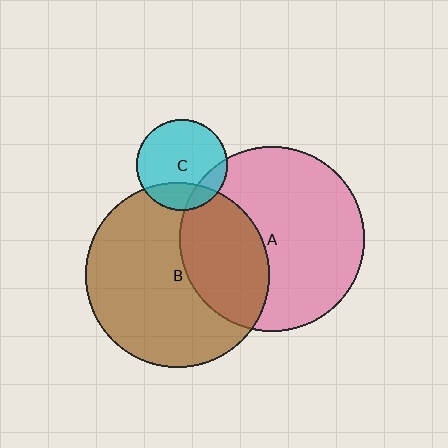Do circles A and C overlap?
Yes.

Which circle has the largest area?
Circle B (brown).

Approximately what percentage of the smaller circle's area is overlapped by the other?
Approximately 15%.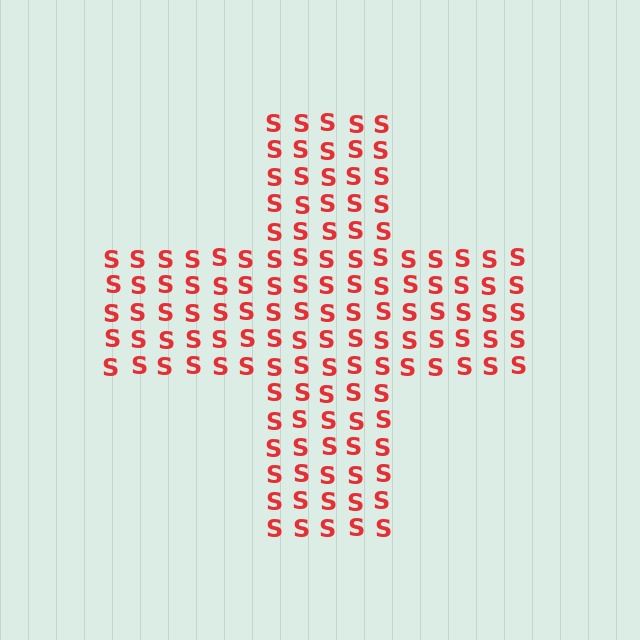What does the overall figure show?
The overall figure shows a cross.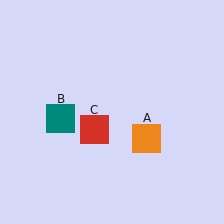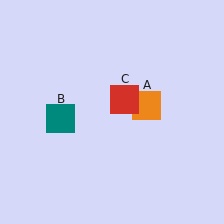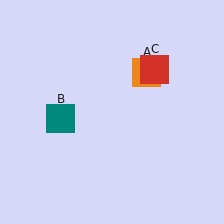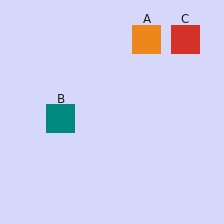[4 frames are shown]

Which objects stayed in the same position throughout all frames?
Teal square (object B) remained stationary.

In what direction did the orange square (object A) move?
The orange square (object A) moved up.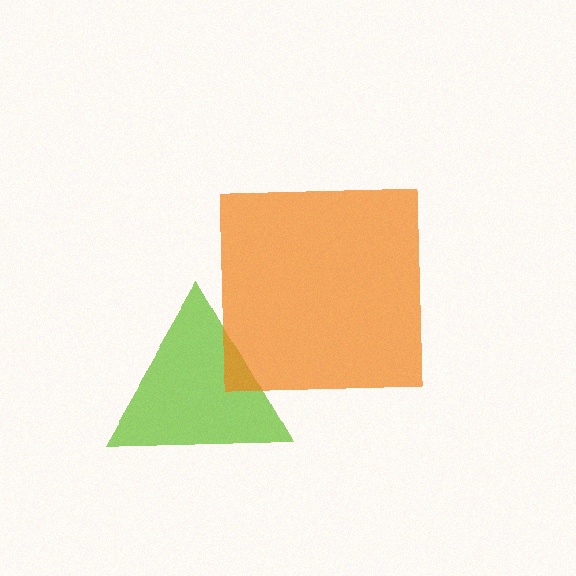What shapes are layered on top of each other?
The layered shapes are: a lime triangle, an orange square.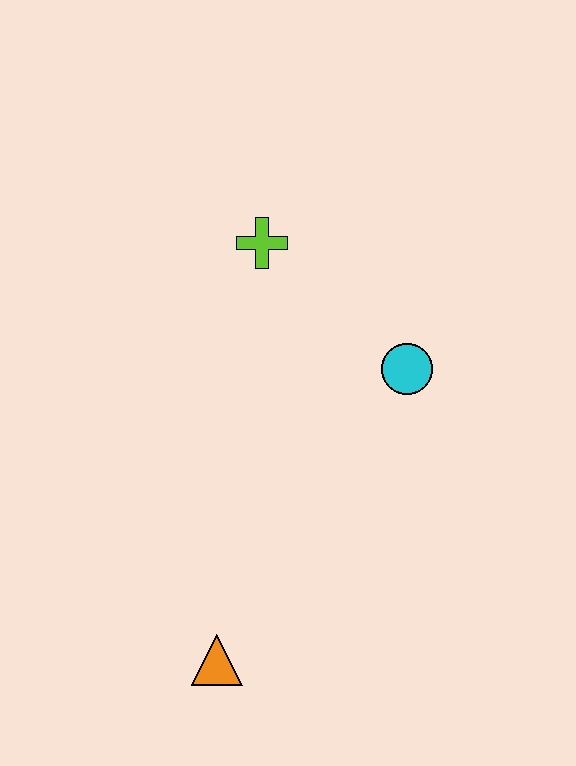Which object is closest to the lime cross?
The cyan circle is closest to the lime cross.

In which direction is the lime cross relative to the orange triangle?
The lime cross is above the orange triangle.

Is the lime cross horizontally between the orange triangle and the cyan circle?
Yes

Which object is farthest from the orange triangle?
The lime cross is farthest from the orange triangle.